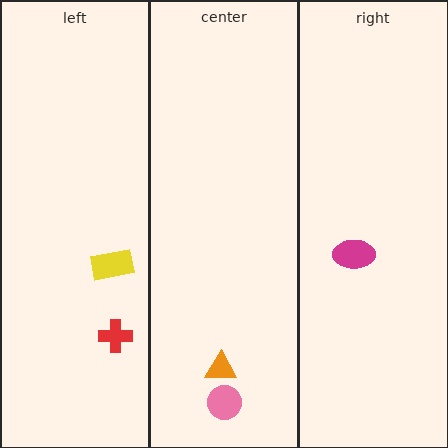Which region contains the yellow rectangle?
The left region.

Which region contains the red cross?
The left region.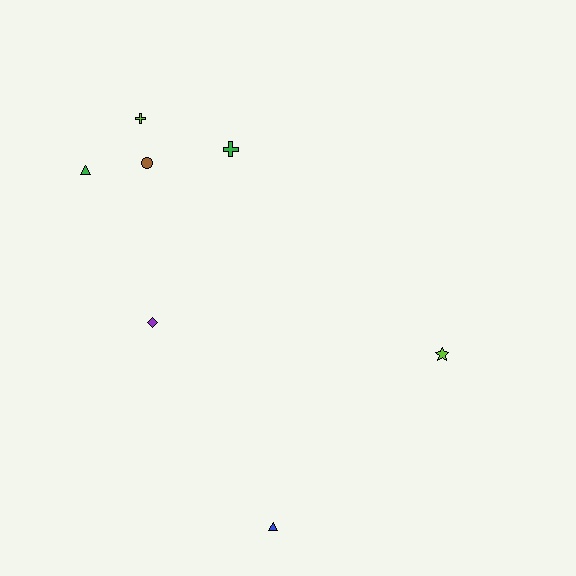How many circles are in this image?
There is 1 circle.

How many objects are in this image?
There are 7 objects.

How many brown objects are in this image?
There is 1 brown object.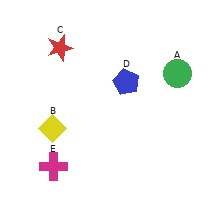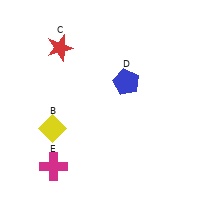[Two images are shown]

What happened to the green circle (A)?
The green circle (A) was removed in Image 2. It was in the top-right area of Image 1.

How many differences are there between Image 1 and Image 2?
There is 1 difference between the two images.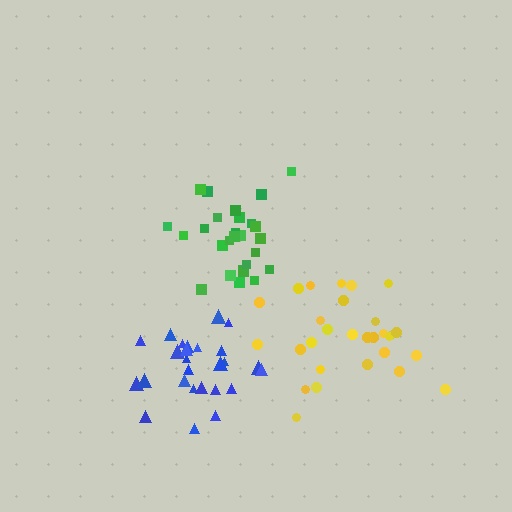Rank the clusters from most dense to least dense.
green, blue, yellow.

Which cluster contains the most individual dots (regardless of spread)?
Yellow (29).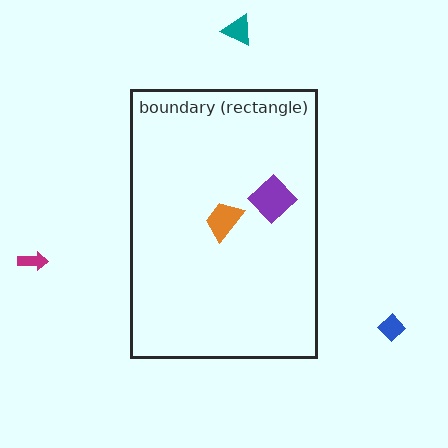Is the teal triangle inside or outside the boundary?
Outside.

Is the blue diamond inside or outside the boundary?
Outside.